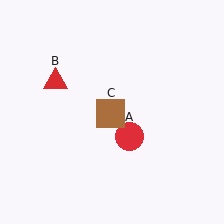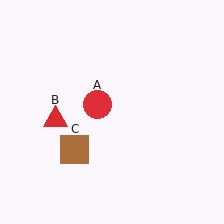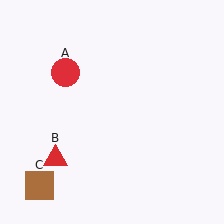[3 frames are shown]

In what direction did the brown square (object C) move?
The brown square (object C) moved down and to the left.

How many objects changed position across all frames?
3 objects changed position: red circle (object A), red triangle (object B), brown square (object C).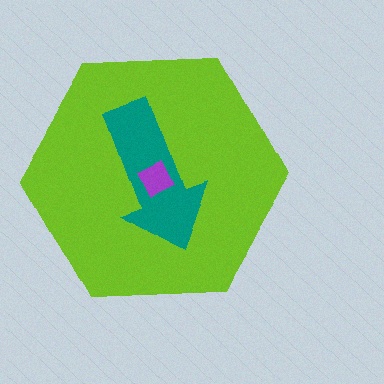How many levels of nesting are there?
3.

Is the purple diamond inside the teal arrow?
Yes.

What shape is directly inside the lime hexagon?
The teal arrow.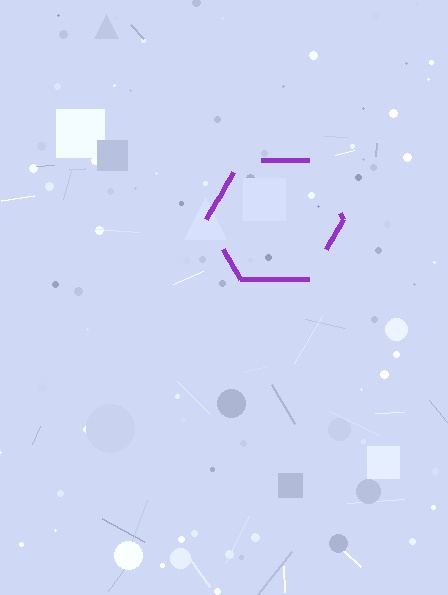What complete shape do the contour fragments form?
The contour fragments form a hexagon.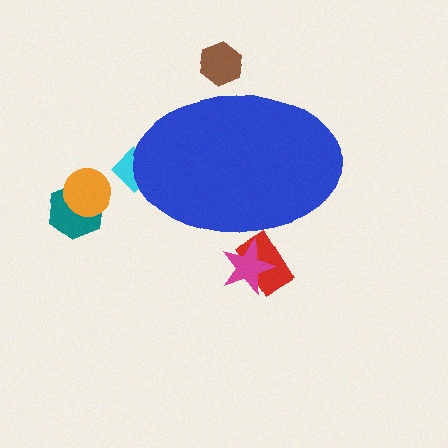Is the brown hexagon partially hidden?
Yes, the brown hexagon is partially hidden behind the blue ellipse.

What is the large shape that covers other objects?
A blue ellipse.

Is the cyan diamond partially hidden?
Yes, the cyan diamond is partially hidden behind the blue ellipse.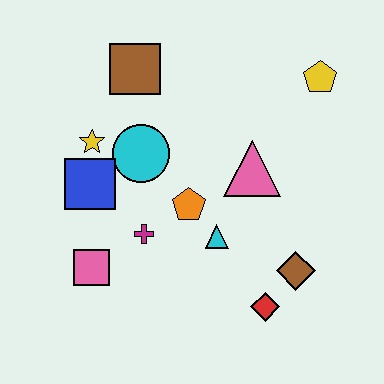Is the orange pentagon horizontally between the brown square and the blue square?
No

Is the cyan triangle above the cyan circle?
No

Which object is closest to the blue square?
The yellow star is closest to the blue square.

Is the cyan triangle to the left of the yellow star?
No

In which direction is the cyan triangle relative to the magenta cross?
The cyan triangle is to the right of the magenta cross.